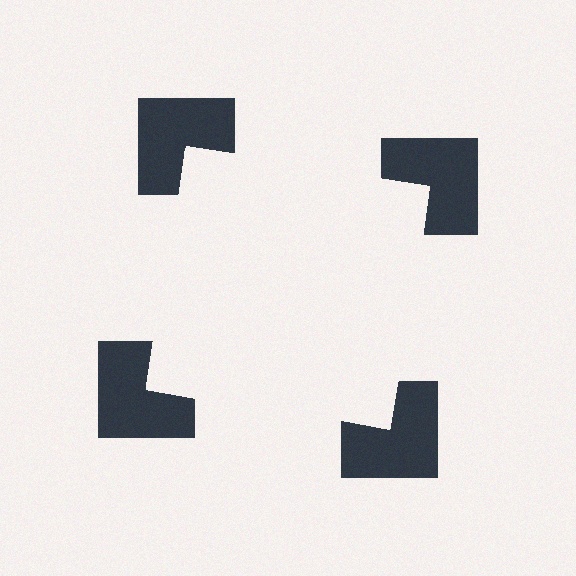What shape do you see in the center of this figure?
An illusory square — its edges are inferred from the aligned wedge cuts in the notched squares, not physically drawn.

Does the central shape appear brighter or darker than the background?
It typically appears slightly brighter than the background, even though no actual brightness change is drawn.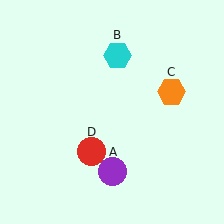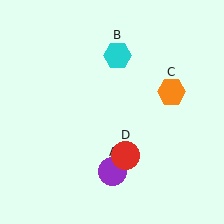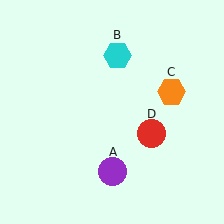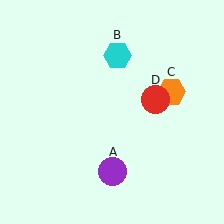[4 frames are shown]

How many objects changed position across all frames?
1 object changed position: red circle (object D).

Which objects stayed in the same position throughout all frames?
Purple circle (object A) and cyan hexagon (object B) and orange hexagon (object C) remained stationary.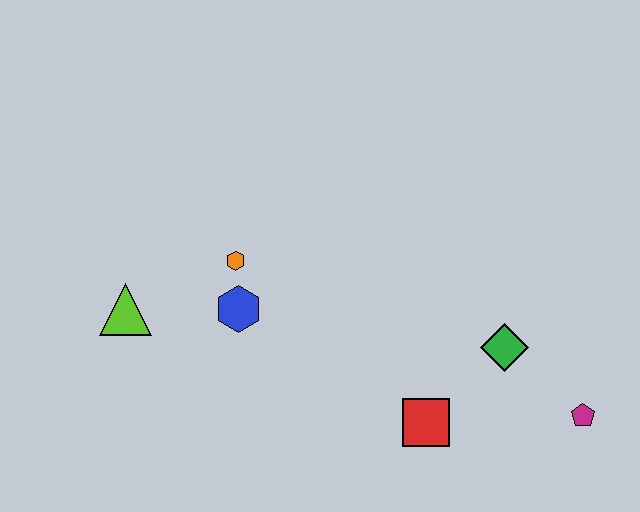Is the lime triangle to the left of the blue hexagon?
Yes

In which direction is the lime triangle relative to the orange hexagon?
The lime triangle is to the left of the orange hexagon.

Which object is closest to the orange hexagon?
The blue hexagon is closest to the orange hexagon.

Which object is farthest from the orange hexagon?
The magenta pentagon is farthest from the orange hexagon.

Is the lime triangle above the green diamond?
Yes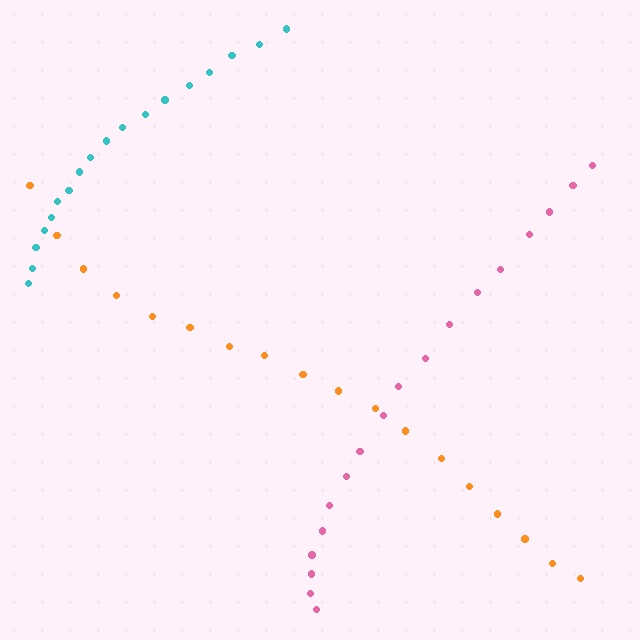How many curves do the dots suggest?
There are 3 distinct paths.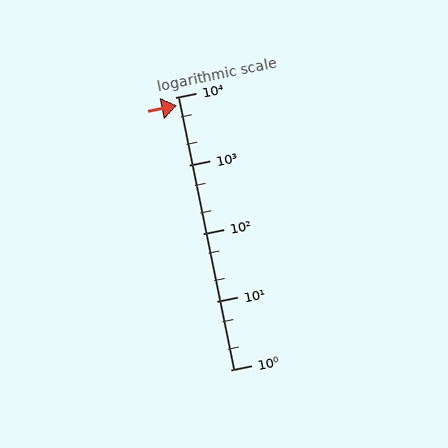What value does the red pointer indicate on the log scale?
The pointer indicates approximately 7600.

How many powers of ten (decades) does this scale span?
The scale spans 4 decades, from 1 to 10000.